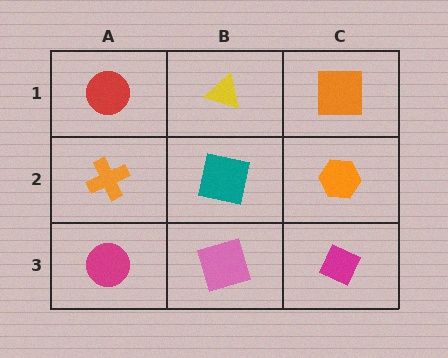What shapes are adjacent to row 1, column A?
An orange cross (row 2, column A), a yellow triangle (row 1, column B).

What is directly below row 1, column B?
A teal square.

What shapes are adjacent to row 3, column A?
An orange cross (row 2, column A), a pink square (row 3, column B).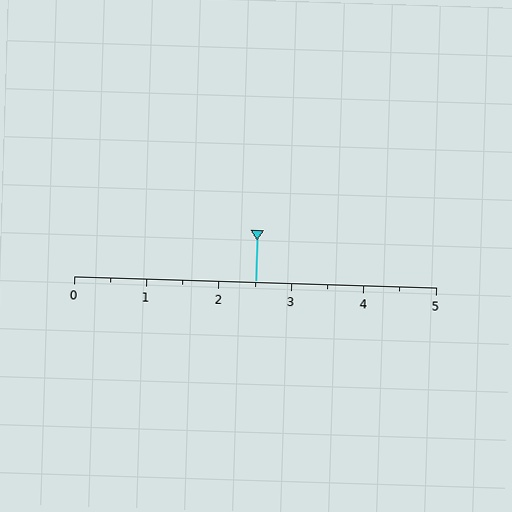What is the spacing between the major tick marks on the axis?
The major ticks are spaced 1 apart.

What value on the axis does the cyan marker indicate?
The marker indicates approximately 2.5.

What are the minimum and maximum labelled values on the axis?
The axis runs from 0 to 5.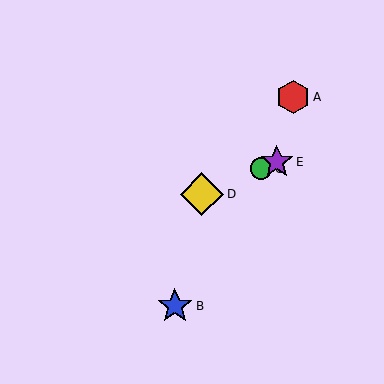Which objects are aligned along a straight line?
Objects C, D, E are aligned along a straight line.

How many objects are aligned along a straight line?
3 objects (C, D, E) are aligned along a straight line.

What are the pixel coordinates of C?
Object C is at (261, 169).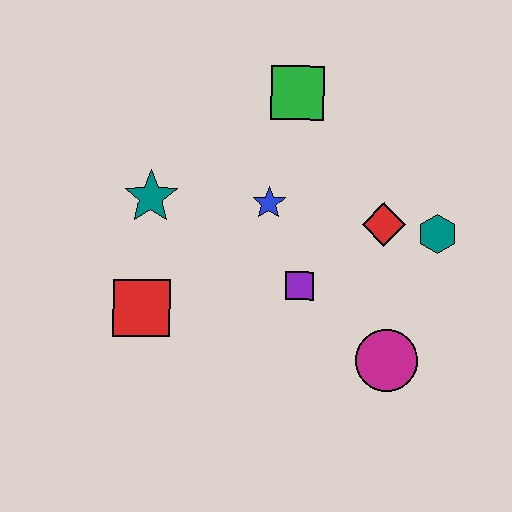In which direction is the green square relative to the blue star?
The green square is above the blue star.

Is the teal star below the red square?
No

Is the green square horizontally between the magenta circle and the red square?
Yes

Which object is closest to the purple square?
The blue star is closest to the purple square.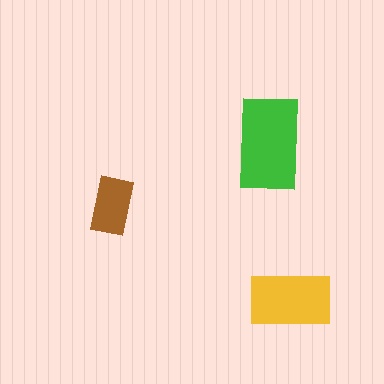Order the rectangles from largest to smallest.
the green one, the yellow one, the brown one.